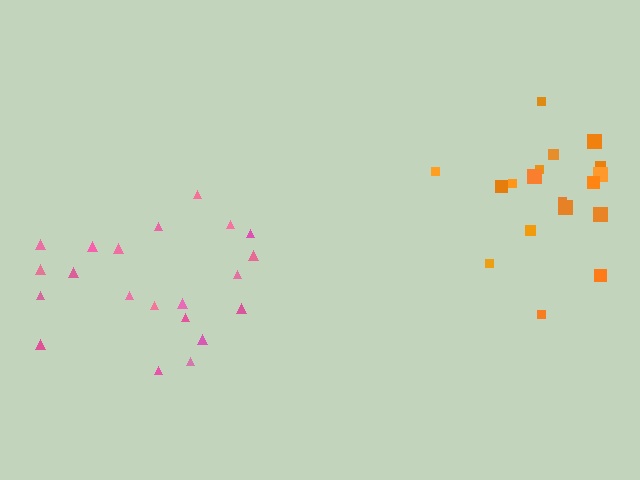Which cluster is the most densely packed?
Orange.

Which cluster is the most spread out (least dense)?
Pink.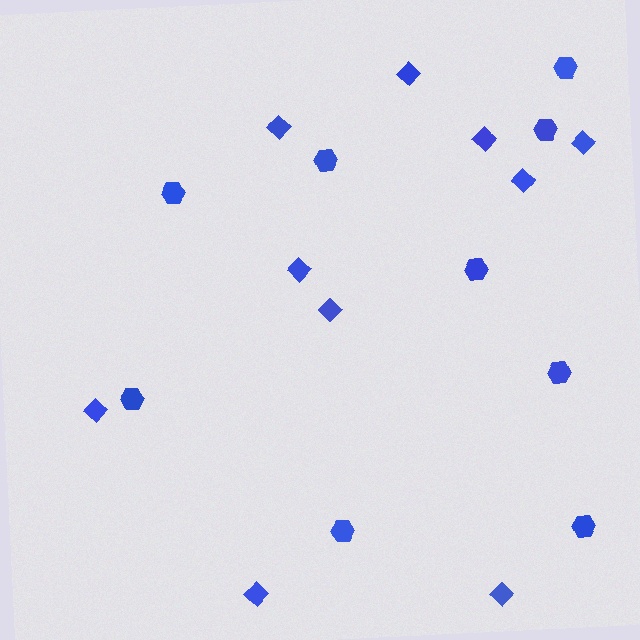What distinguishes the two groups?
There are 2 groups: one group of hexagons (9) and one group of diamonds (10).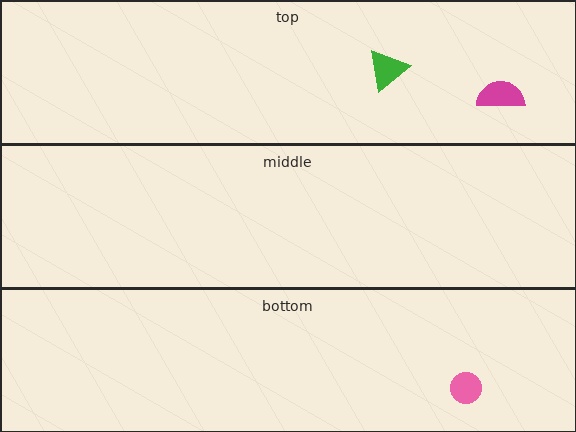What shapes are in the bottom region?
The pink circle.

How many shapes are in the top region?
2.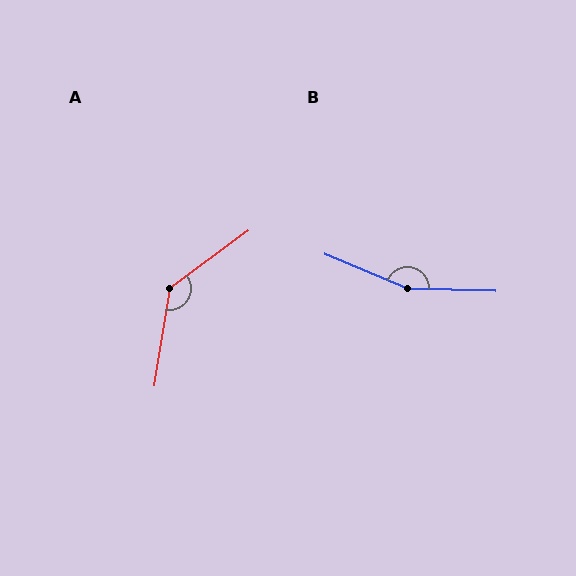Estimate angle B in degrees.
Approximately 159 degrees.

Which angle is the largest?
B, at approximately 159 degrees.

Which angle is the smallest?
A, at approximately 135 degrees.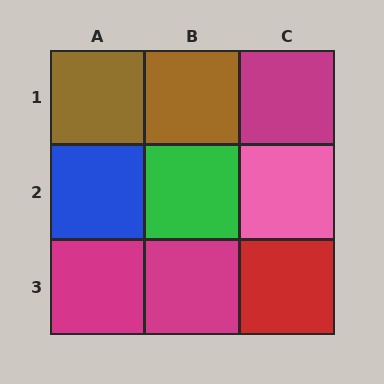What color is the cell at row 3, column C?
Red.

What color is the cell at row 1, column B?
Brown.